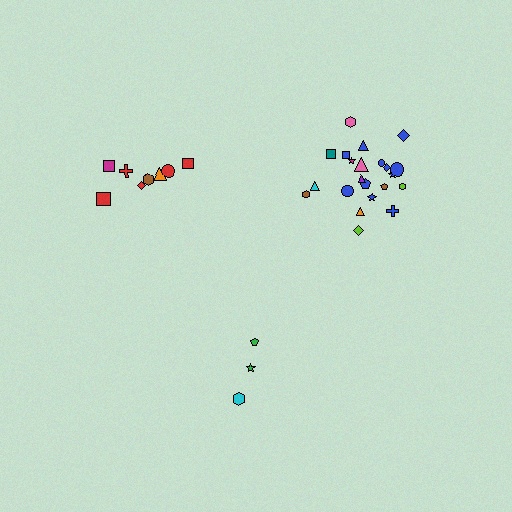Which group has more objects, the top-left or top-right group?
The top-right group.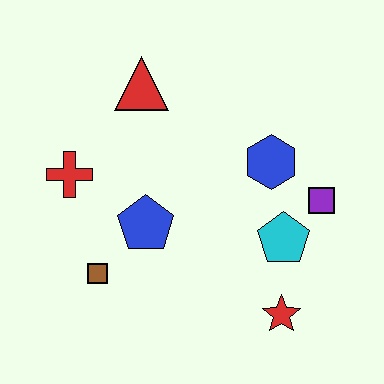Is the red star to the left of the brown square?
No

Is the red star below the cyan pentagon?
Yes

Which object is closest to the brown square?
The blue pentagon is closest to the brown square.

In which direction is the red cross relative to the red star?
The red cross is to the left of the red star.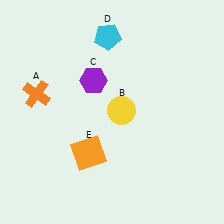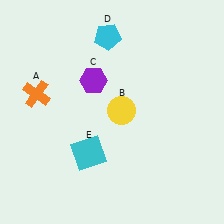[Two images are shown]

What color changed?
The square (E) changed from orange in Image 1 to cyan in Image 2.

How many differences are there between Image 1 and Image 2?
There is 1 difference between the two images.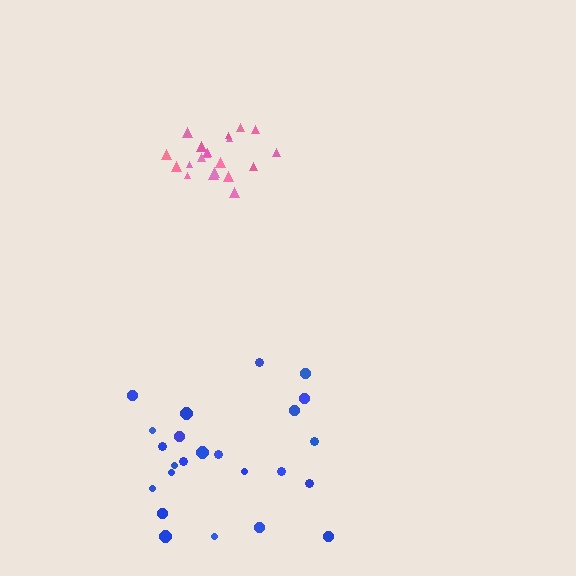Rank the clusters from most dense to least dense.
pink, blue.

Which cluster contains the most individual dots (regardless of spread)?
Blue (25).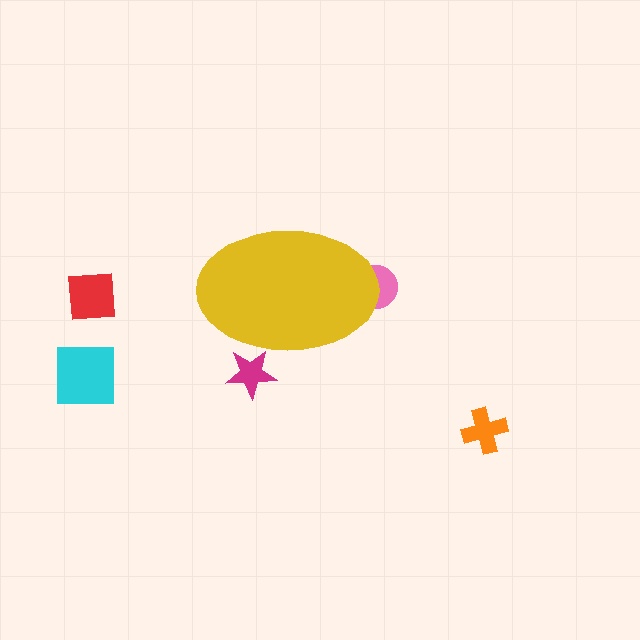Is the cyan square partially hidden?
No, the cyan square is fully visible.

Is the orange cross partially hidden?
No, the orange cross is fully visible.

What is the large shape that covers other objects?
A yellow ellipse.